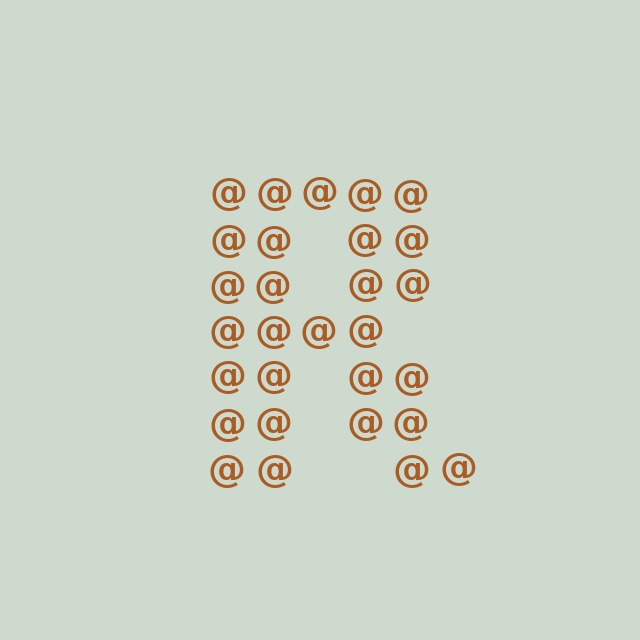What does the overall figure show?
The overall figure shows the letter R.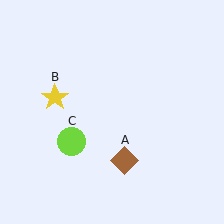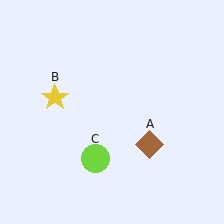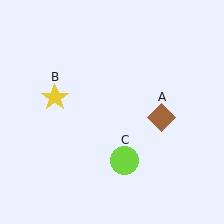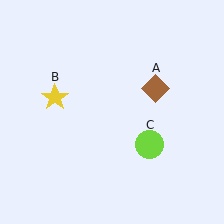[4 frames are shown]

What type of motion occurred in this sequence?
The brown diamond (object A), lime circle (object C) rotated counterclockwise around the center of the scene.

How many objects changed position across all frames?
2 objects changed position: brown diamond (object A), lime circle (object C).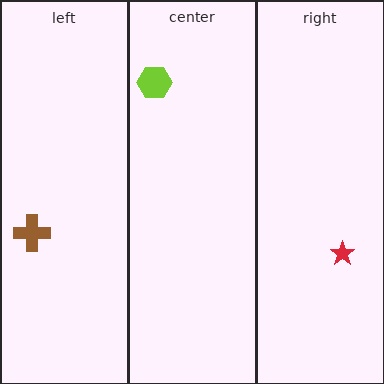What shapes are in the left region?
The brown cross.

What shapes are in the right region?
The red star.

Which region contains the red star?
The right region.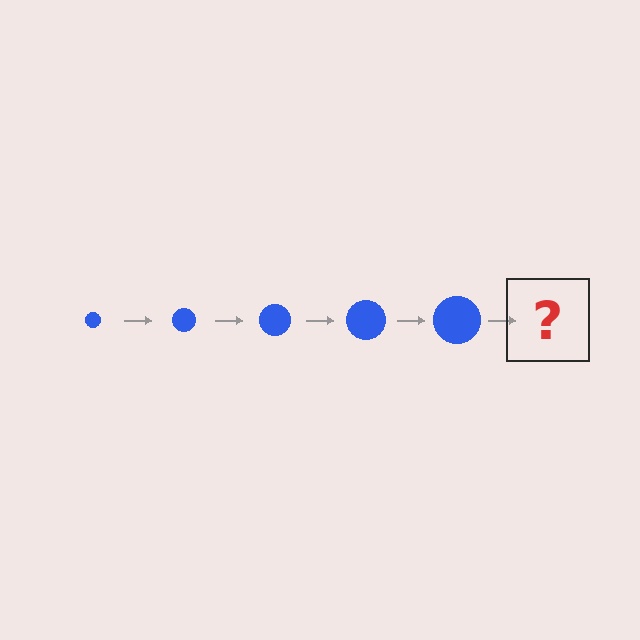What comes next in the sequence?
The next element should be a blue circle, larger than the previous one.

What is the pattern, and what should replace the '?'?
The pattern is that the circle gets progressively larger each step. The '?' should be a blue circle, larger than the previous one.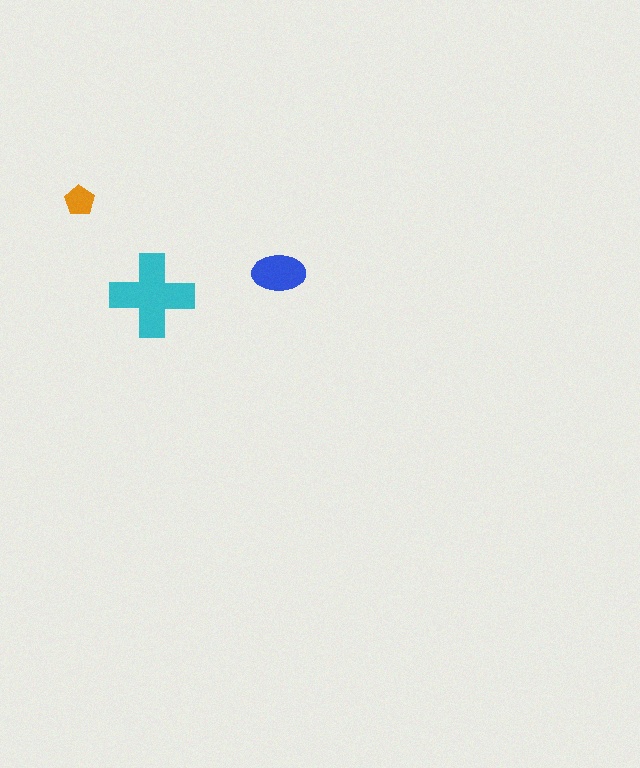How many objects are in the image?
There are 3 objects in the image.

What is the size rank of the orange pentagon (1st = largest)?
3rd.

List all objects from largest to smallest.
The cyan cross, the blue ellipse, the orange pentagon.